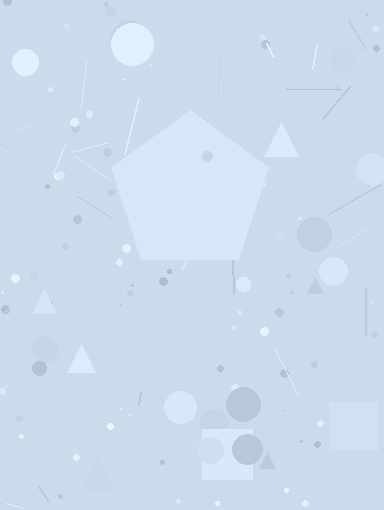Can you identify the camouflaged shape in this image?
The camouflaged shape is a pentagon.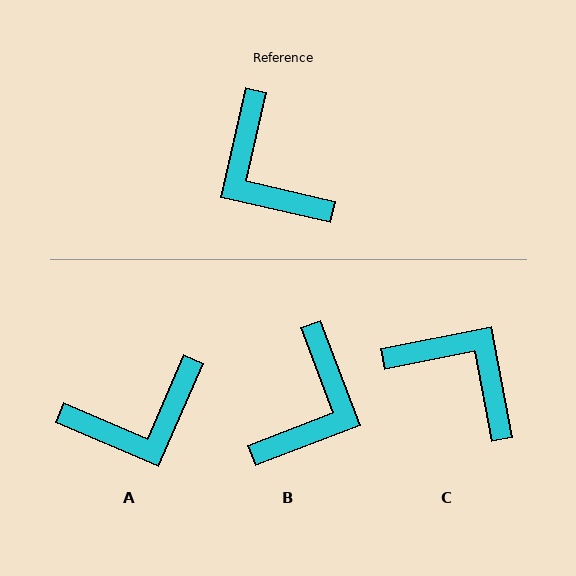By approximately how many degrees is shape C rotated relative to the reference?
Approximately 156 degrees clockwise.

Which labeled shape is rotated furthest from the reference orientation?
C, about 156 degrees away.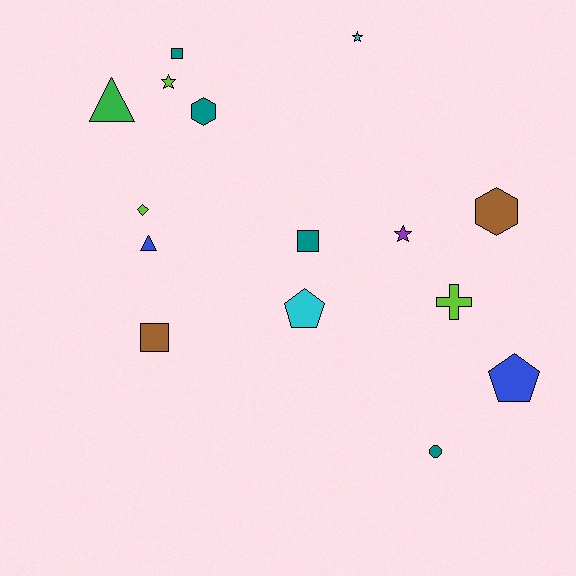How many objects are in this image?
There are 15 objects.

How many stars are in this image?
There are 3 stars.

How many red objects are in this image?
There are no red objects.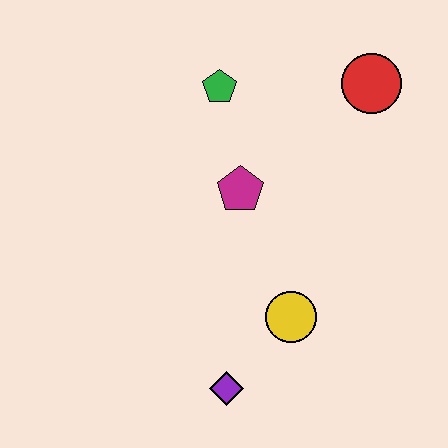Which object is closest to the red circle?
The green pentagon is closest to the red circle.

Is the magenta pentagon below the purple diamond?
No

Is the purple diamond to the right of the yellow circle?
No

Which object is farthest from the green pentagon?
The purple diamond is farthest from the green pentagon.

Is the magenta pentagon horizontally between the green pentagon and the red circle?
Yes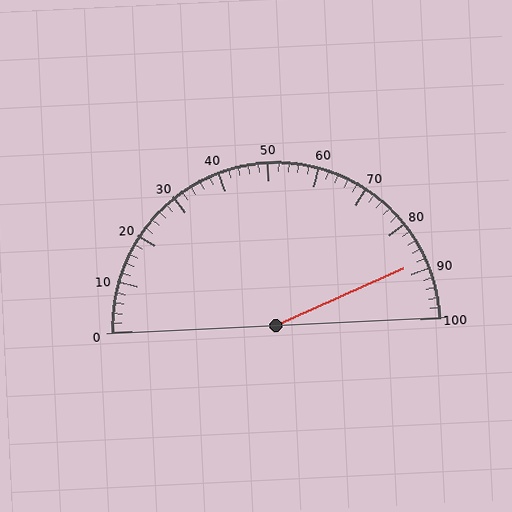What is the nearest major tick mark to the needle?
The nearest major tick mark is 90.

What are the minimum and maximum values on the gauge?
The gauge ranges from 0 to 100.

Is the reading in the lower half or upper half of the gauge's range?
The reading is in the upper half of the range (0 to 100).